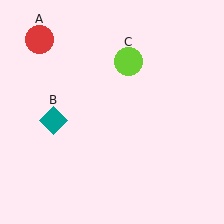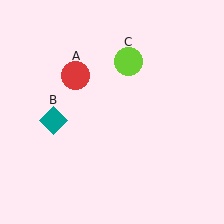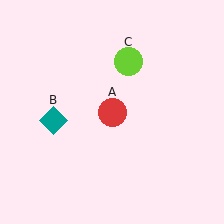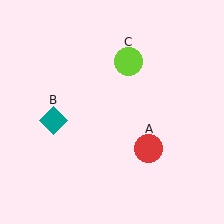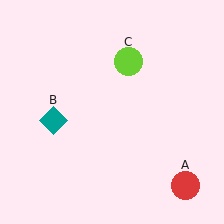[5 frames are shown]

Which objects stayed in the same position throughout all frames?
Teal diamond (object B) and lime circle (object C) remained stationary.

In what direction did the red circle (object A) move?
The red circle (object A) moved down and to the right.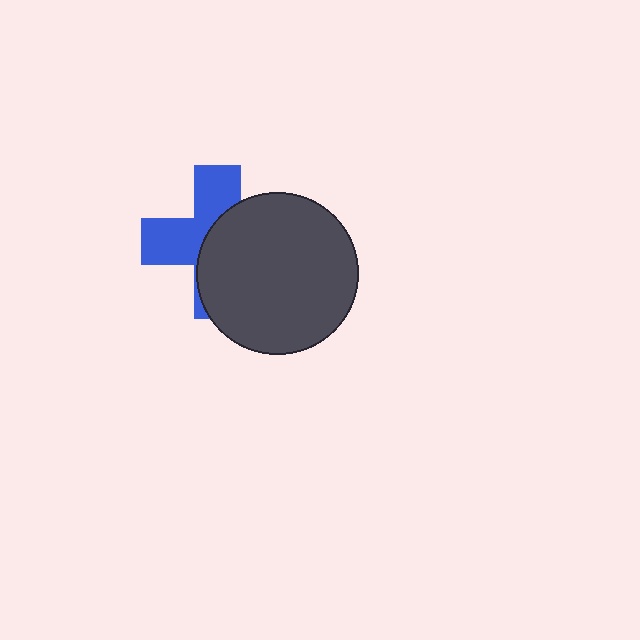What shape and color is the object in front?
The object in front is a dark gray circle.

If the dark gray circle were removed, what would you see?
You would see the complete blue cross.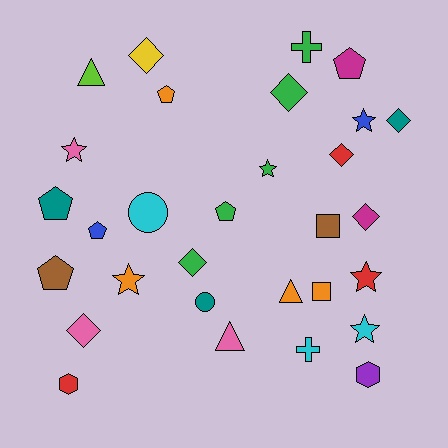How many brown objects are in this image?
There are 2 brown objects.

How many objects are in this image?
There are 30 objects.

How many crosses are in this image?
There are 2 crosses.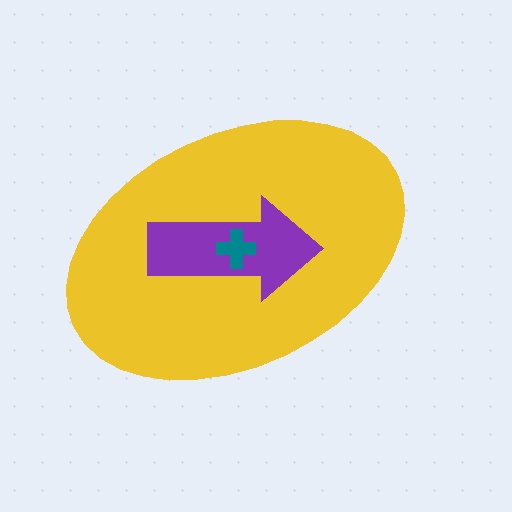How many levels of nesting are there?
3.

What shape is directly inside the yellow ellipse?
The purple arrow.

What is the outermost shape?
The yellow ellipse.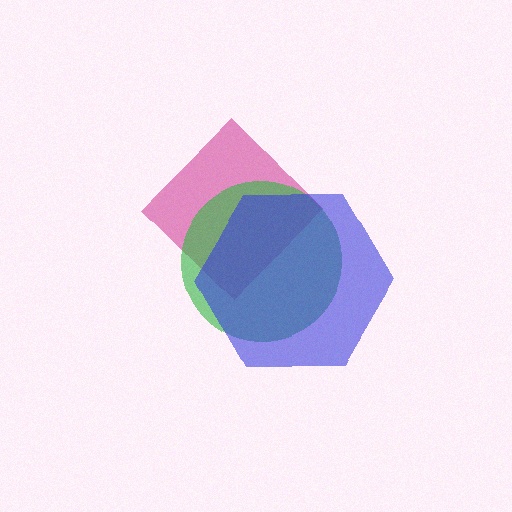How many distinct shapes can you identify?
There are 3 distinct shapes: a magenta diamond, a green circle, a blue hexagon.